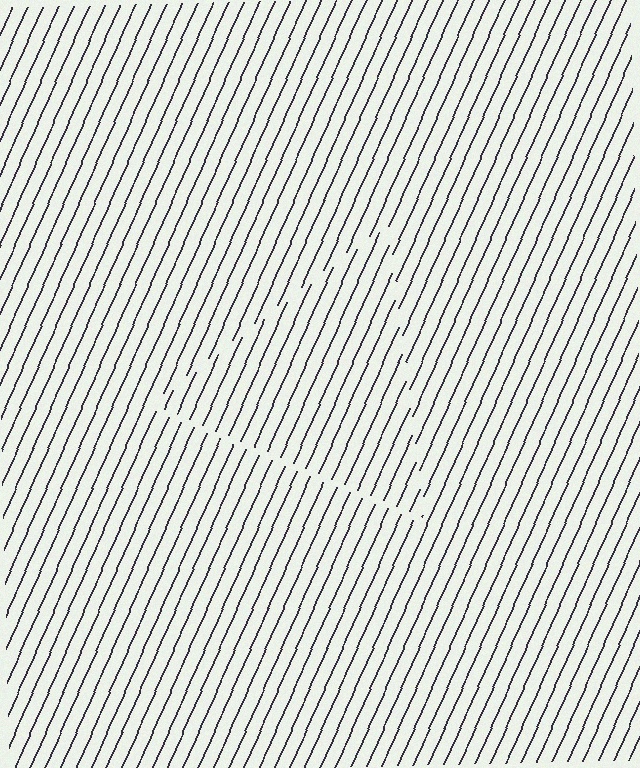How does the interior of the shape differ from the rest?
The interior of the shape contains the same grating, shifted by half a period — the contour is defined by the phase discontinuity where line-ends from the inner and outer gratings abut.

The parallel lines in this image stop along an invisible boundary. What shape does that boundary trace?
An illusory triangle. The interior of the shape contains the same grating, shifted by half a period — the contour is defined by the phase discontinuity where line-ends from the inner and outer gratings abut.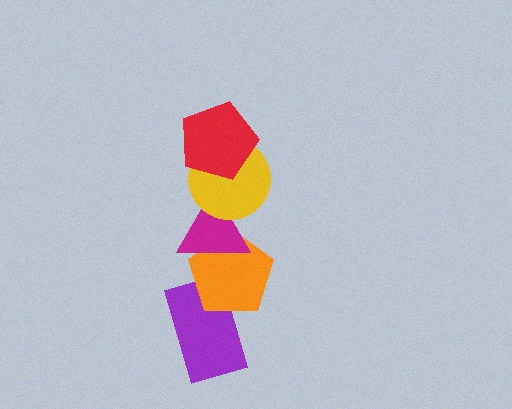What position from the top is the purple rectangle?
The purple rectangle is 5th from the top.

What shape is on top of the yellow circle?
The red pentagon is on top of the yellow circle.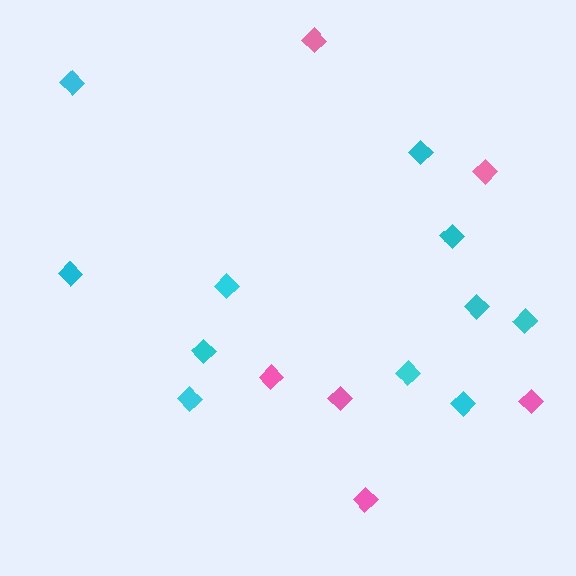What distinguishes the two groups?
There are 2 groups: one group of cyan diamonds (11) and one group of pink diamonds (6).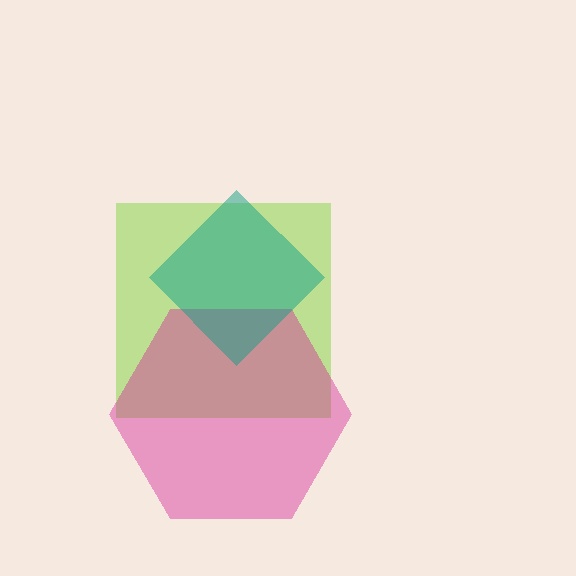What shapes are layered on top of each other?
The layered shapes are: a lime square, a magenta hexagon, a teal diamond.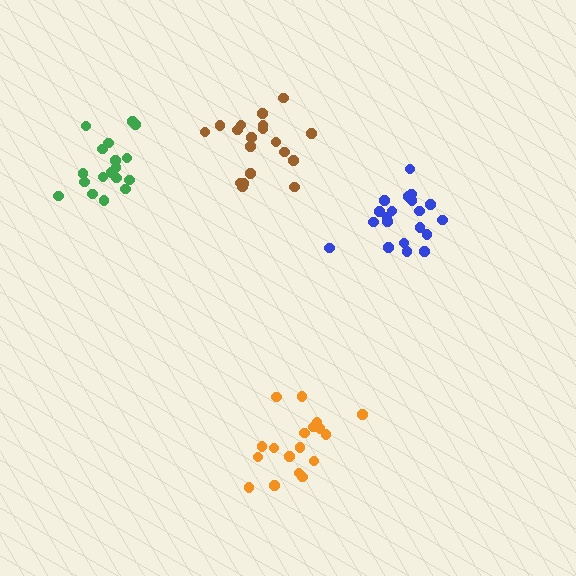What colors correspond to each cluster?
The clusters are colored: brown, green, orange, blue.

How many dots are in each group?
Group 1: 20 dots, Group 2: 18 dots, Group 3: 18 dots, Group 4: 20 dots (76 total).